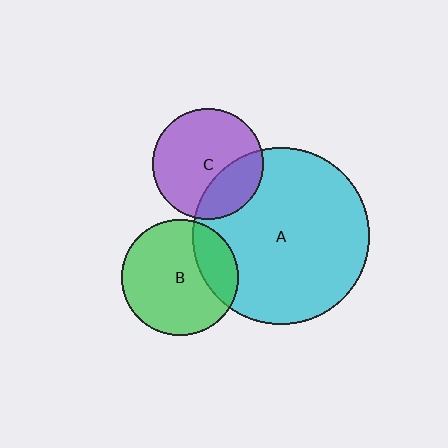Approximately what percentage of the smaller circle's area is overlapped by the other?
Approximately 25%.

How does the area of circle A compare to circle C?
Approximately 2.5 times.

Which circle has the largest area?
Circle A (cyan).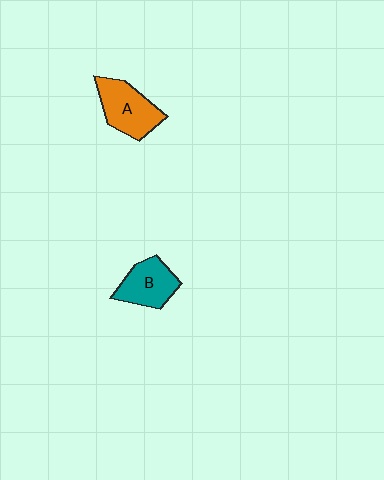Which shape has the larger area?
Shape A (orange).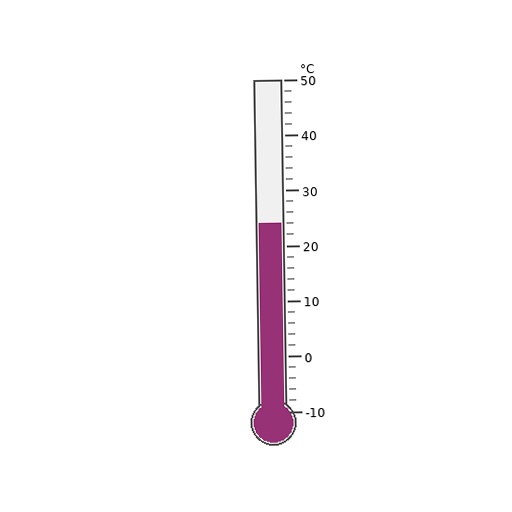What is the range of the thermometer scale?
The thermometer scale ranges from -10°C to 50°C.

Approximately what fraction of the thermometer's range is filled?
The thermometer is filled to approximately 55% of its range.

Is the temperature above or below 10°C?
The temperature is above 10°C.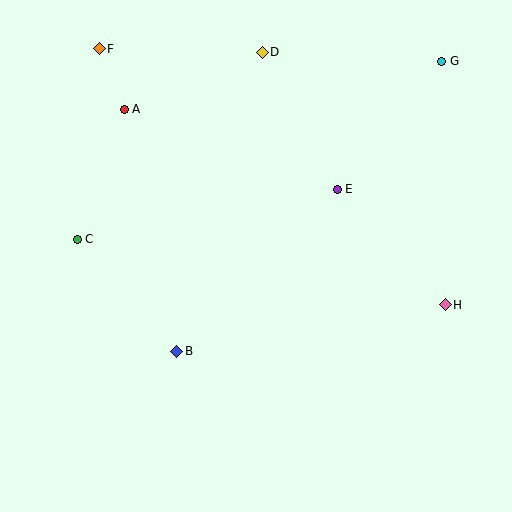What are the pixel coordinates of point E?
Point E is at (337, 189).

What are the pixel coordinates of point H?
Point H is at (445, 305).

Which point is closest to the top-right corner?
Point G is closest to the top-right corner.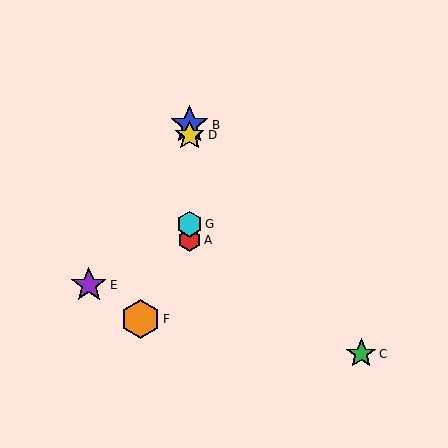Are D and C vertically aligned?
No, D is at x≈190 and C is at x≈361.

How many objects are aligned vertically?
4 objects (A, B, D, G) are aligned vertically.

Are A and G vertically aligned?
Yes, both are at x≈190.